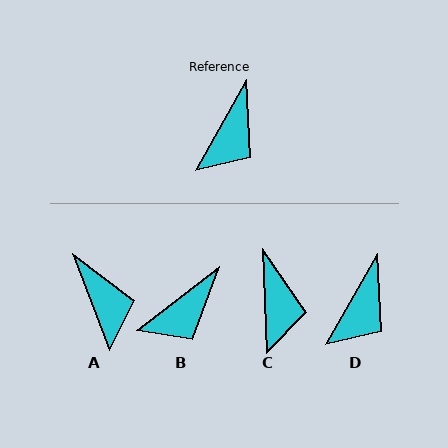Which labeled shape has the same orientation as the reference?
D.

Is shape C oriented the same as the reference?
No, it is off by about 32 degrees.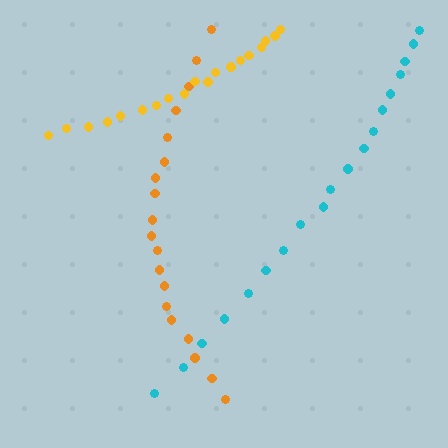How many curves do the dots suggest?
There are 3 distinct paths.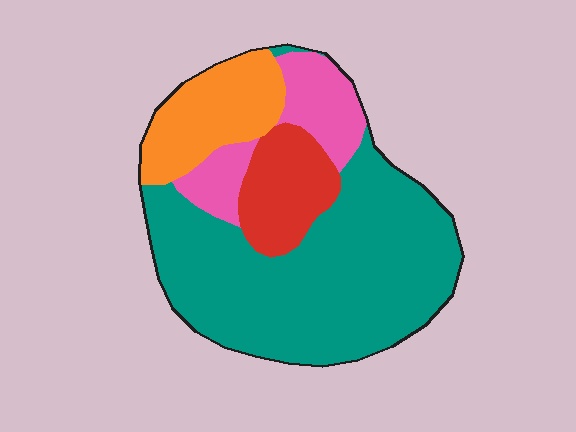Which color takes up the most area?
Teal, at roughly 60%.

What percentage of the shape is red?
Red covers about 15% of the shape.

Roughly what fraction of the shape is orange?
Orange takes up about one sixth (1/6) of the shape.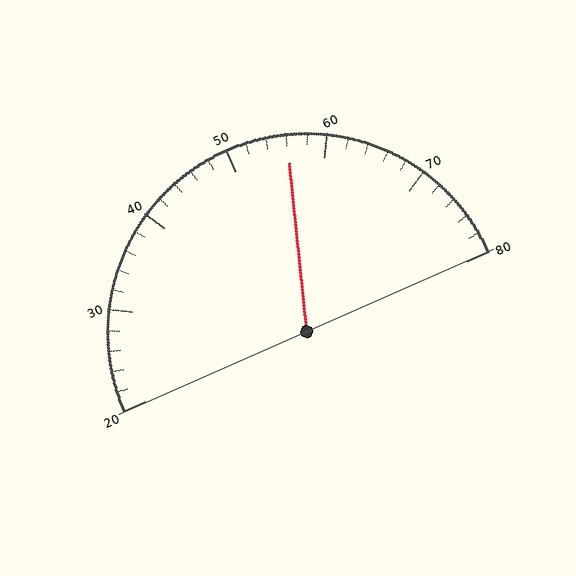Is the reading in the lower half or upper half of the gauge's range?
The reading is in the upper half of the range (20 to 80).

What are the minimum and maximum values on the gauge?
The gauge ranges from 20 to 80.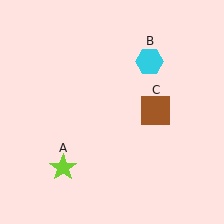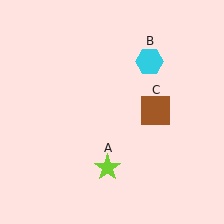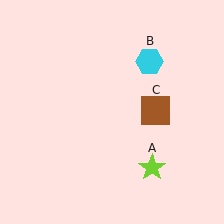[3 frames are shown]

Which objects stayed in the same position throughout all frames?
Cyan hexagon (object B) and brown square (object C) remained stationary.